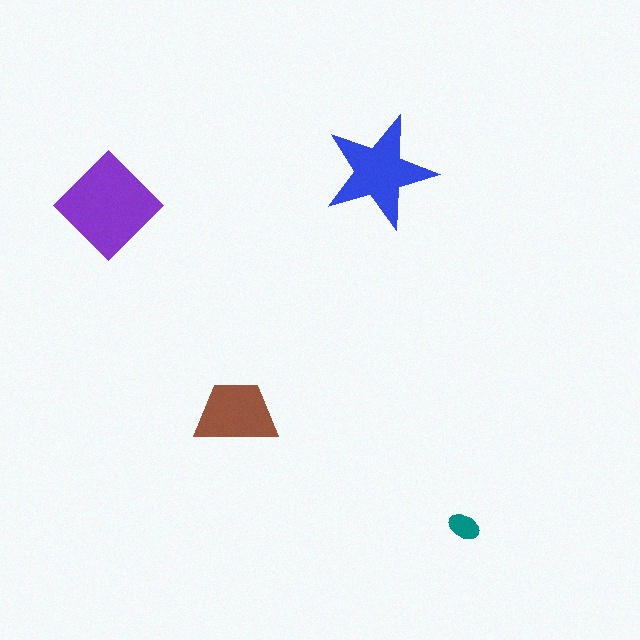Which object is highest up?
The blue star is topmost.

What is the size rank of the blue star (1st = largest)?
2nd.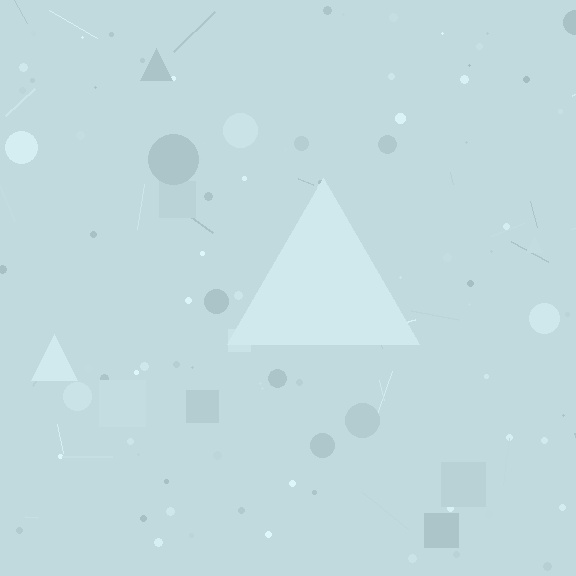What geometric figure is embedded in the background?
A triangle is embedded in the background.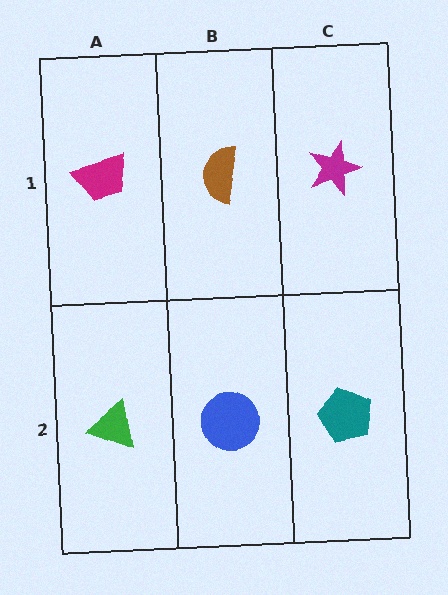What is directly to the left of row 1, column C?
A brown semicircle.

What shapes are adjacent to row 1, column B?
A blue circle (row 2, column B), a magenta trapezoid (row 1, column A), a magenta star (row 1, column C).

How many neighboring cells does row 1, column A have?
2.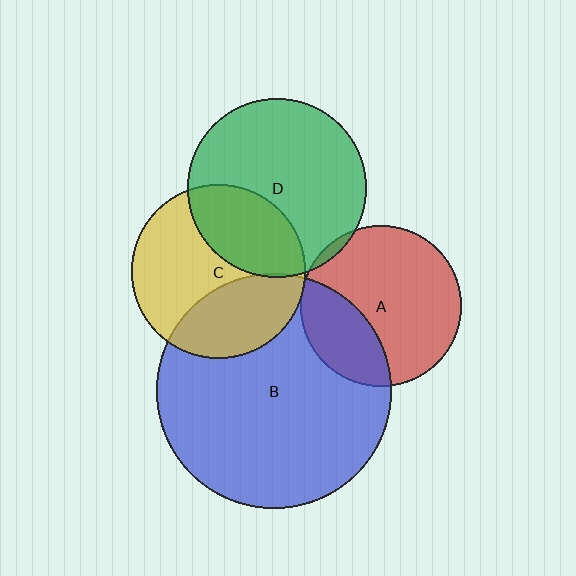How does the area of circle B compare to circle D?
Approximately 1.7 times.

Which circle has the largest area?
Circle B (blue).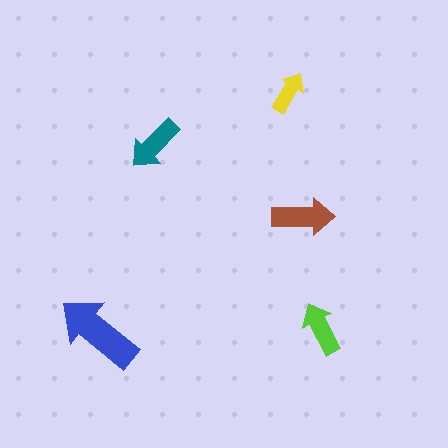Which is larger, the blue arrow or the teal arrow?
The blue one.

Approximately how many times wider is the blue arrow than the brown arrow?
About 1.5 times wider.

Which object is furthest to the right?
The lime arrow is rightmost.